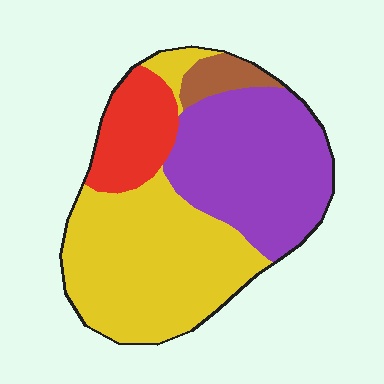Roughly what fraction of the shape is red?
Red covers roughly 15% of the shape.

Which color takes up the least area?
Brown, at roughly 5%.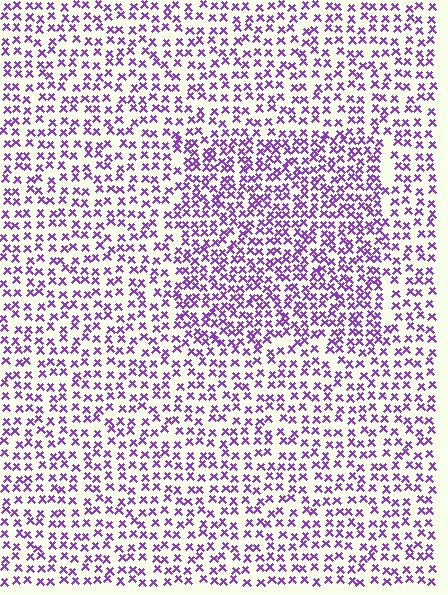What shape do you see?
I see a rectangle.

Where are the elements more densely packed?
The elements are more densely packed inside the rectangle boundary.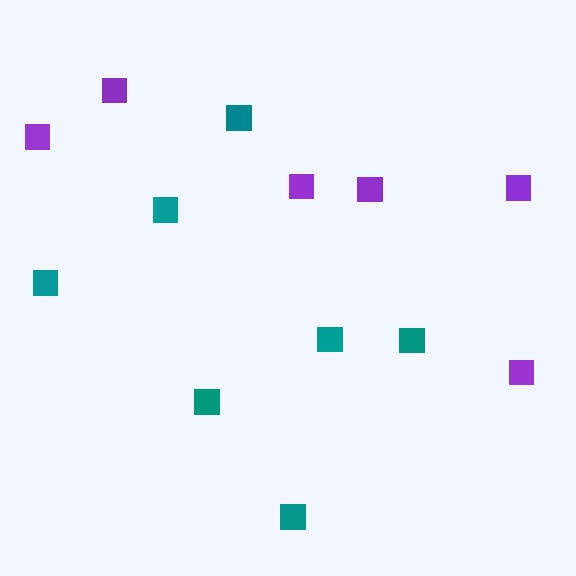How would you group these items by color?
There are 2 groups: one group of teal squares (7) and one group of purple squares (6).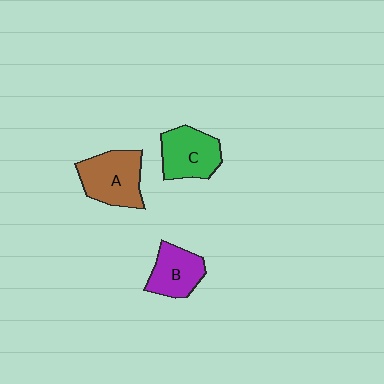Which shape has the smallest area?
Shape B (purple).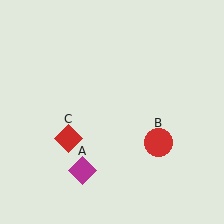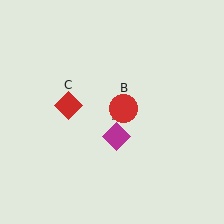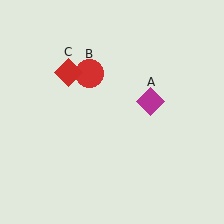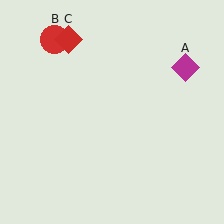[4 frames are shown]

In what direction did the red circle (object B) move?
The red circle (object B) moved up and to the left.